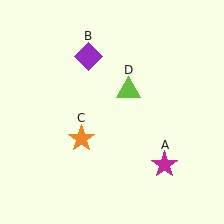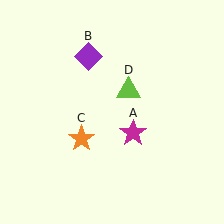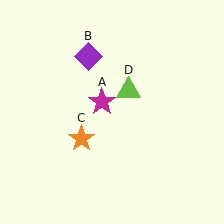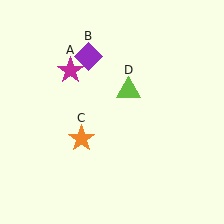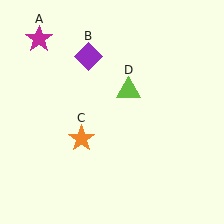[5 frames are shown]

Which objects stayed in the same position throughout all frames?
Purple diamond (object B) and orange star (object C) and lime triangle (object D) remained stationary.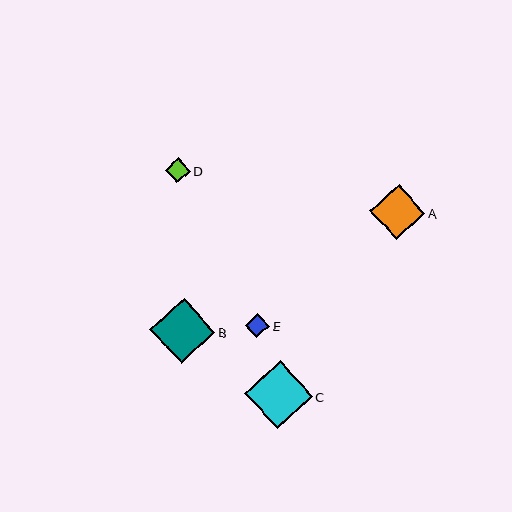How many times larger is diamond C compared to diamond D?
Diamond C is approximately 2.7 times the size of diamond D.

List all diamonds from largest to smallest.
From largest to smallest: C, B, A, D, E.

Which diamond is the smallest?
Diamond E is the smallest with a size of approximately 24 pixels.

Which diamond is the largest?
Diamond C is the largest with a size of approximately 68 pixels.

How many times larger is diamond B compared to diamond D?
Diamond B is approximately 2.6 times the size of diamond D.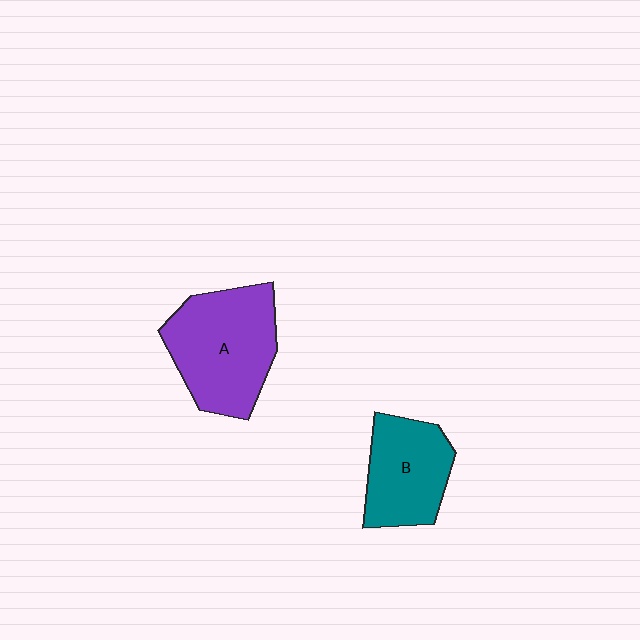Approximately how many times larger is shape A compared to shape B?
Approximately 1.4 times.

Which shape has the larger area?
Shape A (purple).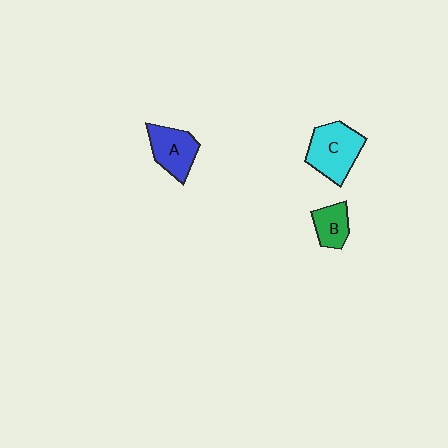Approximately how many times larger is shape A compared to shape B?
Approximately 1.4 times.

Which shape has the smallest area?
Shape B (green).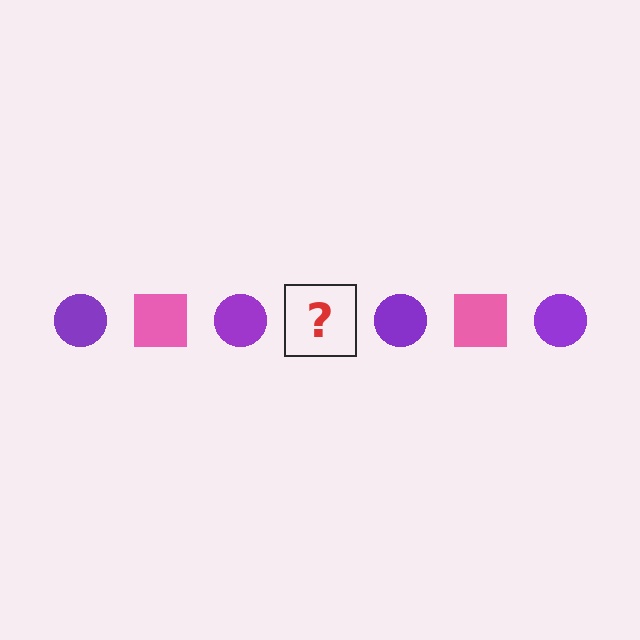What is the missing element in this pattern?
The missing element is a pink square.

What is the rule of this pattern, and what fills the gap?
The rule is that the pattern alternates between purple circle and pink square. The gap should be filled with a pink square.